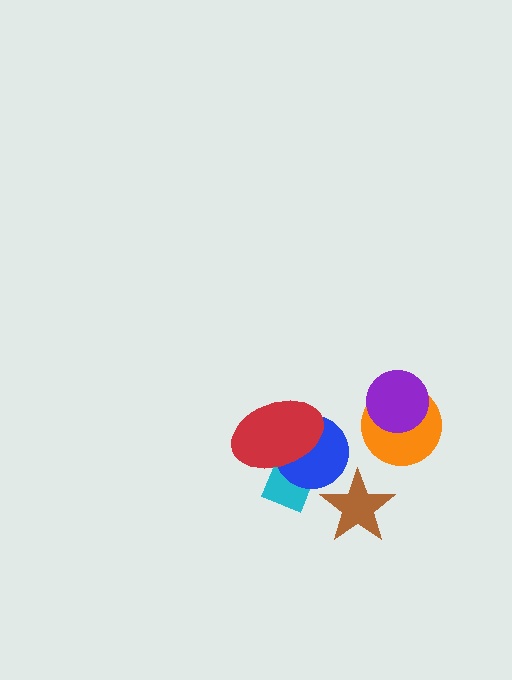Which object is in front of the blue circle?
The red ellipse is in front of the blue circle.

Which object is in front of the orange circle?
The purple circle is in front of the orange circle.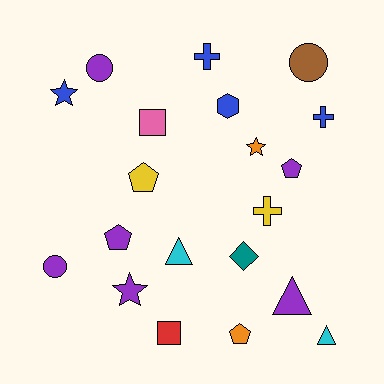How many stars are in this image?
There are 3 stars.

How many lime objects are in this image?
There are no lime objects.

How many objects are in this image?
There are 20 objects.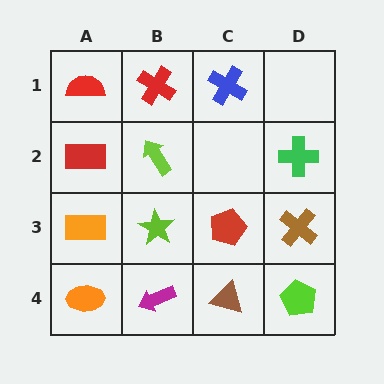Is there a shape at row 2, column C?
No, that cell is empty.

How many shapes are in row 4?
4 shapes.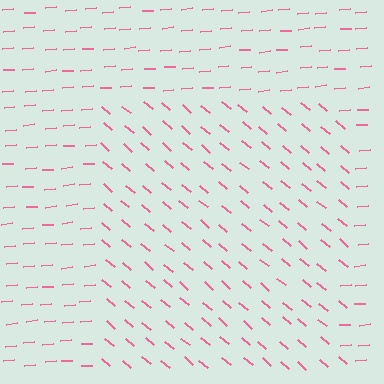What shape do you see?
I see a rectangle.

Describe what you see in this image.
The image is filled with small pink line segments. A rectangle region in the image has lines oriented differently from the surrounding lines, creating a visible texture boundary.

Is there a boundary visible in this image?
Yes, there is a texture boundary formed by a change in line orientation.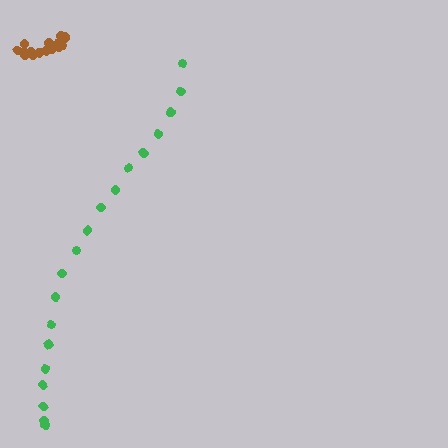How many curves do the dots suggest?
There are 2 distinct paths.